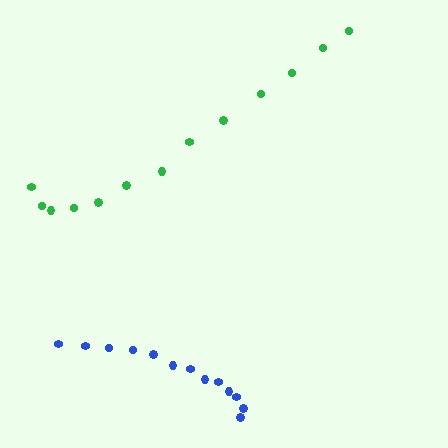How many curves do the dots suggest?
There are 2 distinct paths.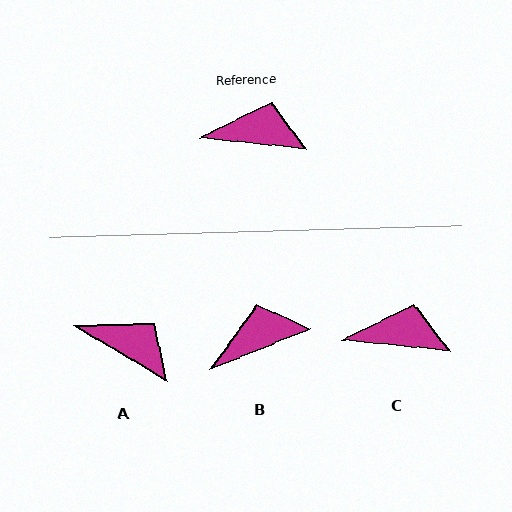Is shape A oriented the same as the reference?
No, it is off by about 25 degrees.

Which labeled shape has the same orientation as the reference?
C.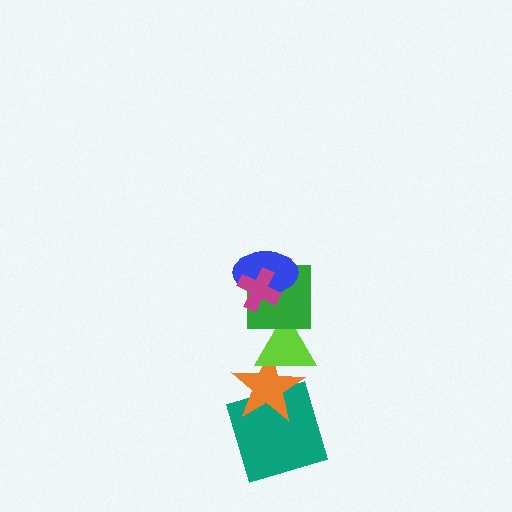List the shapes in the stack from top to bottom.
From top to bottom: the magenta cross, the blue ellipse, the green square, the lime triangle, the orange star, the teal square.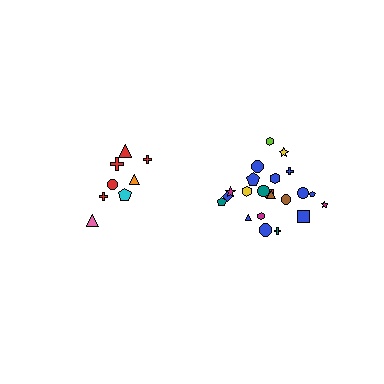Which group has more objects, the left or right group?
The right group.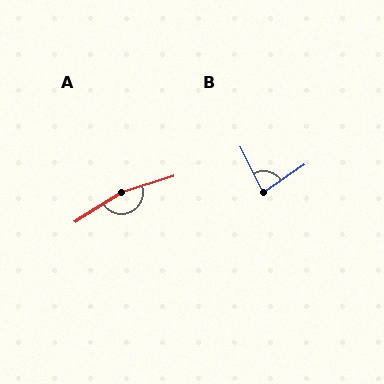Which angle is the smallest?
B, at approximately 82 degrees.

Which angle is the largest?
A, at approximately 165 degrees.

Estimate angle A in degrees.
Approximately 165 degrees.